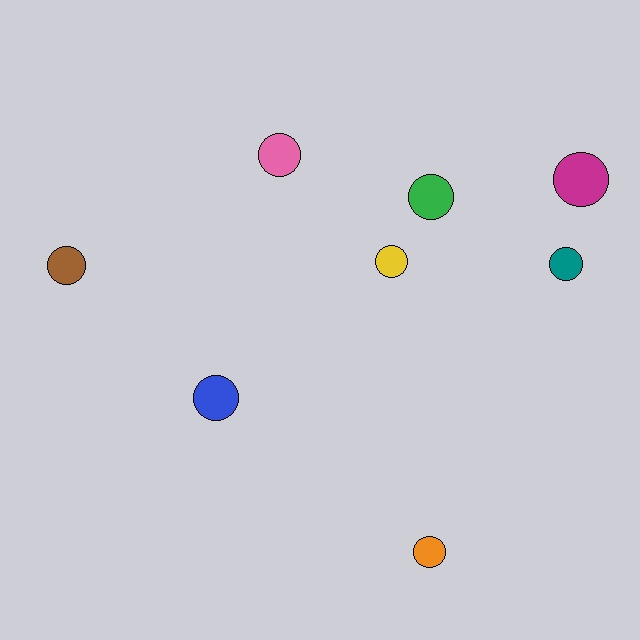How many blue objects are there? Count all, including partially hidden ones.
There is 1 blue object.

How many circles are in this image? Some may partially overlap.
There are 8 circles.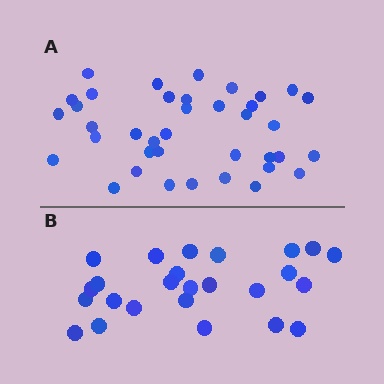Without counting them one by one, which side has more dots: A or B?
Region A (the top region) has more dots.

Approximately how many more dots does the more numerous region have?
Region A has approximately 15 more dots than region B.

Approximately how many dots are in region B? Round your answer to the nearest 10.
About 20 dots. (The exact count is 25, which rounds to 20.)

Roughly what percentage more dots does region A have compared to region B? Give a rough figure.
About 50% more.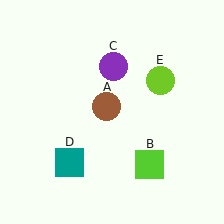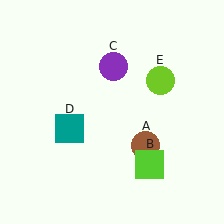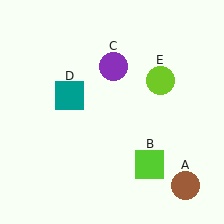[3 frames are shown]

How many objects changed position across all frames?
2 objects changed position: brown circle (object A), teal square (object D).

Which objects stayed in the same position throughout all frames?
Lime square (object B) and purple circle (object C) and lime circle (object E) remained stationary.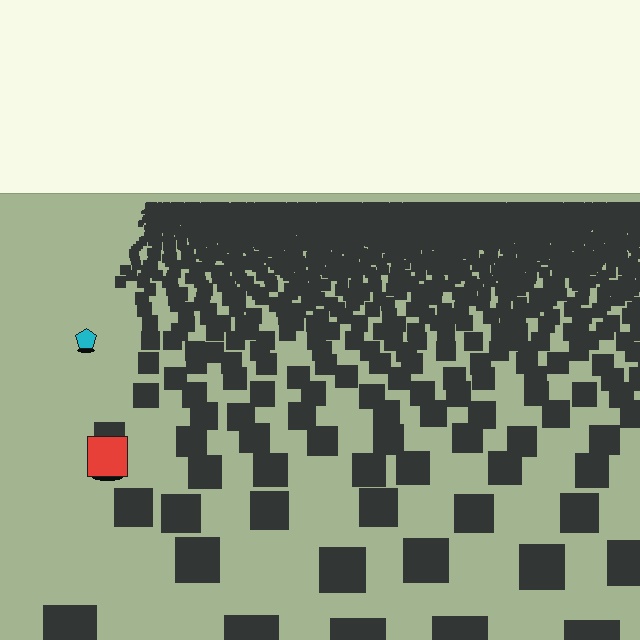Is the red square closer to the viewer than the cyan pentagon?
Yes. The red square is closer — you can tell from the texture gradient: the ground texture is coarser near it.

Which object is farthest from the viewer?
The cyan pentagon is farthest from the viewer. It appears smaller and the ground texture around it is denser.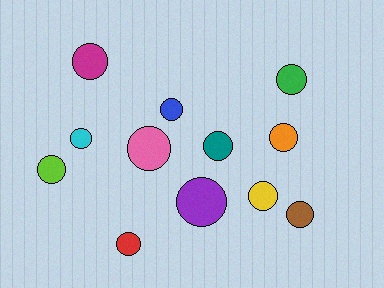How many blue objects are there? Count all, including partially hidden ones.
There is 1 blue object.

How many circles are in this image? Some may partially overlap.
There are 12 circles.